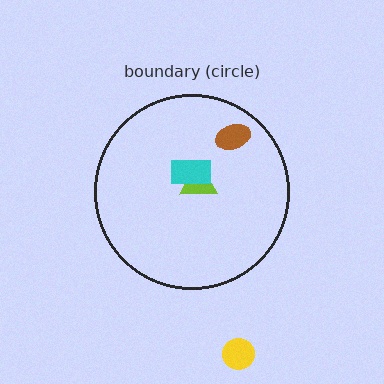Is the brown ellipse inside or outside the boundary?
Inside.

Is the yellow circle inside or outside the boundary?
Outside.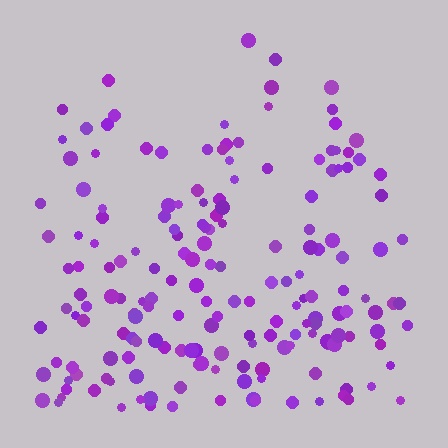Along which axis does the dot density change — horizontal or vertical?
Vertical.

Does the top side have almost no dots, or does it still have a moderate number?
Still a moderate number, just noticeably fewer than the bottom.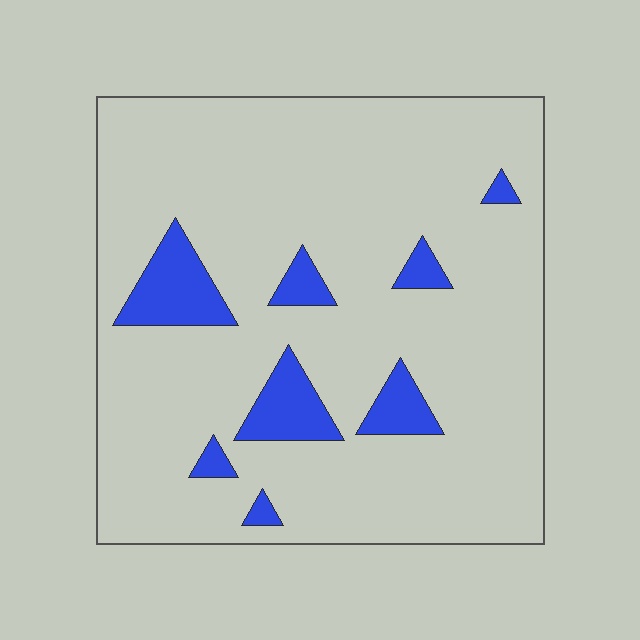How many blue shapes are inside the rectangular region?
8.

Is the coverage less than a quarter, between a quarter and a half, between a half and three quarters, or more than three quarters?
Less than a quarter.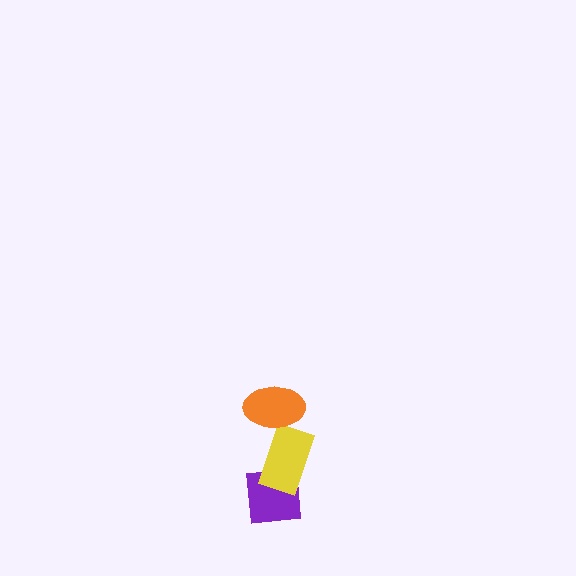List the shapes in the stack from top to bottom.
From top to bottom: the orange ellipse, the yellow rectangle, the purple square.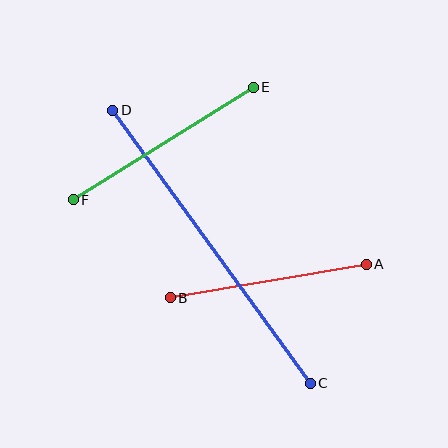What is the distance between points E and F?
The distance is approximately 212 pixels.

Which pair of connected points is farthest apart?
Points C and D are farthest apart.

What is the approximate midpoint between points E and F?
The midpoint is at approximately (163, 144) pixels.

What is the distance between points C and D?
The distance is approximately 337 pixels.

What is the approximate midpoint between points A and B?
The midpoint is at approximately (268, 281) pixels.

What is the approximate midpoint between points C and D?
The midpoint is at approximately (212, 247) pixels.